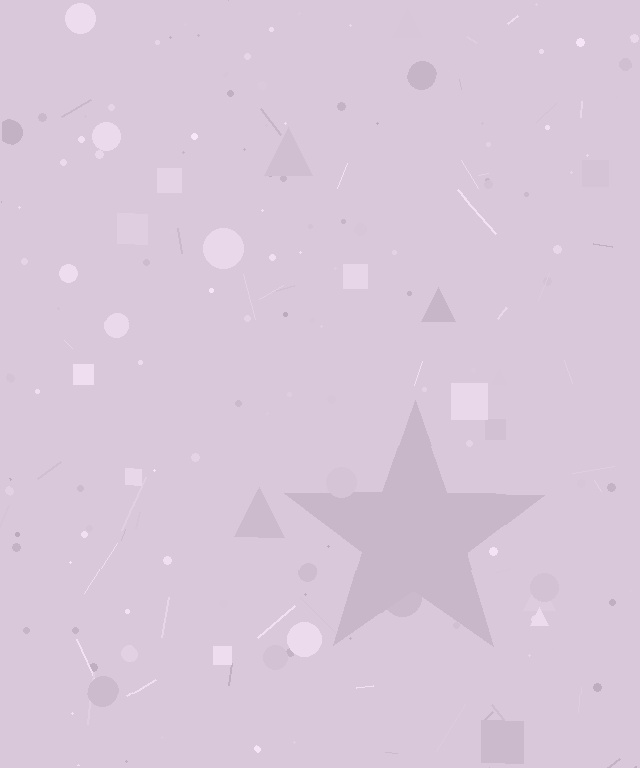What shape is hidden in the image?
A star is hidden in the image.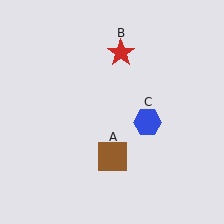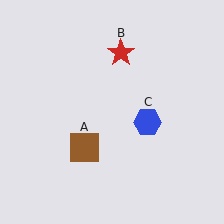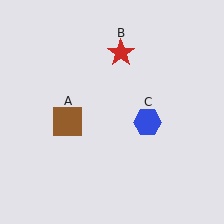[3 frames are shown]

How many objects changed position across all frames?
1 object changed position: brown square (object A).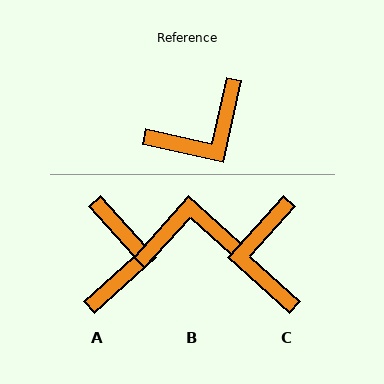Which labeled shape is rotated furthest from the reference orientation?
B, about 150 degrees away.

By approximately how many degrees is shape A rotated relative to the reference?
Approximately 54 degrees counter-clockwise.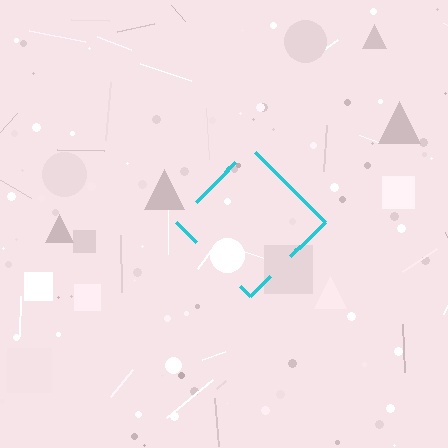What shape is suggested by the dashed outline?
The dashed outline suggests a diamond.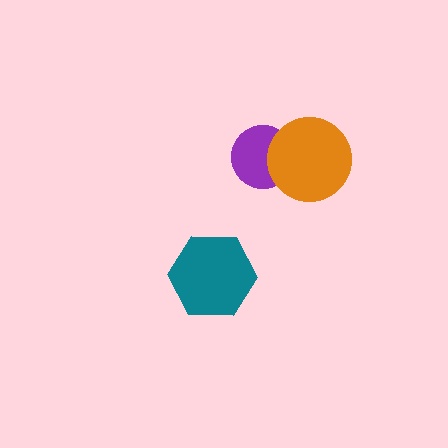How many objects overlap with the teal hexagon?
0 objects overlap with the teal hexagon.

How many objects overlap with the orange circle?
1 object overlaps with the orange circle.